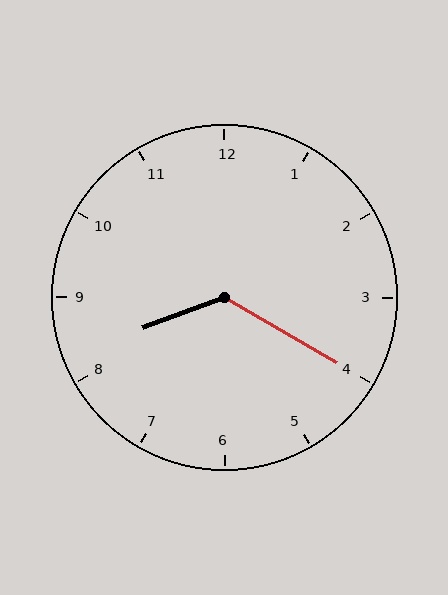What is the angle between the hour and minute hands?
Approximately 130 degrees.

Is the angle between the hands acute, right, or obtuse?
It is obtuse.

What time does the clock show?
8:20.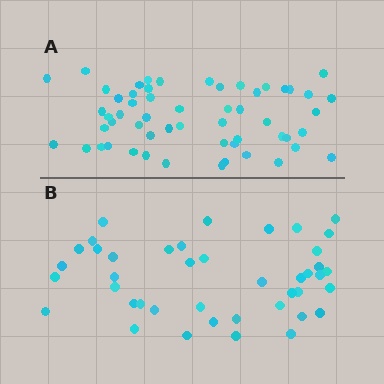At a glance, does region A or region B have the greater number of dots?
Region A (the top region) has more dots.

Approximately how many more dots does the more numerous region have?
Region A has approximately 15 more dots than region B.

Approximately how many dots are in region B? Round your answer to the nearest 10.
About 40 dots. (The exact count is 42, which rounds to 40.)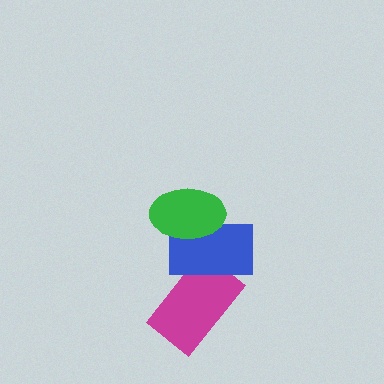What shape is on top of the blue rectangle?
The green ellipse is on top of the blue rectangle.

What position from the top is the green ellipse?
The green ellipse is 1st from the top.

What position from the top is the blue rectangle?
The blue rectangle is 2nd from the top.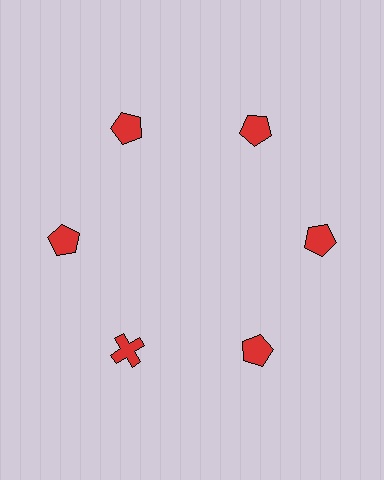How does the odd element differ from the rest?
It has a different shape: cross instead of pentagon.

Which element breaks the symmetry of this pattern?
The red cross at roughly the 7 o'clock position breaks the symmetry. All other shapes are red pentagons.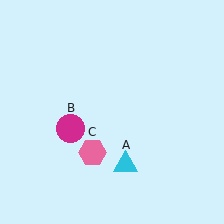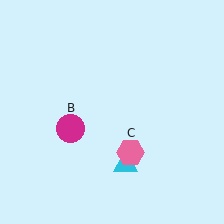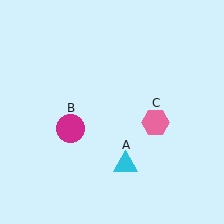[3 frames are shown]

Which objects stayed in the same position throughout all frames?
Cyan triangle (object A) and magenta circle (object B) remained stationary.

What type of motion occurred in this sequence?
The pink hexagon (object C) rotated counterclockwise around the center of the scene.